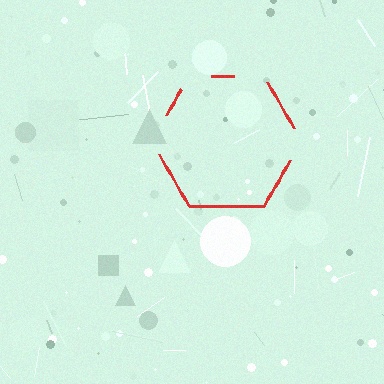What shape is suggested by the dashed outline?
The dashed outline suggests a hexagon.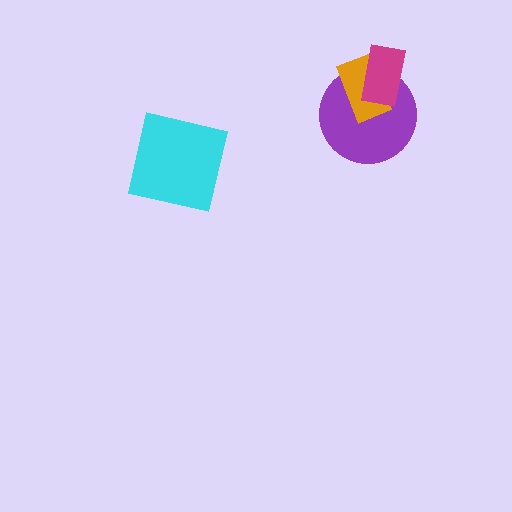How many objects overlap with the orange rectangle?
2 objects overlap with the orange rectangle.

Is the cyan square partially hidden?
No, no other shape covers it.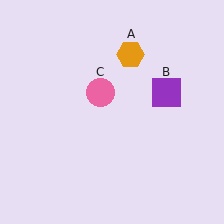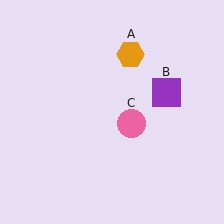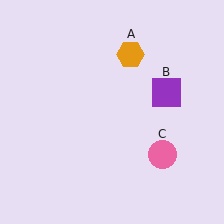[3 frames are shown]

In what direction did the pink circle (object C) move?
The pink circle (object C) moved down and to the right.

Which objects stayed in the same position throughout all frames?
Orange hexagon (object A) and purple square (object B) remained stationary.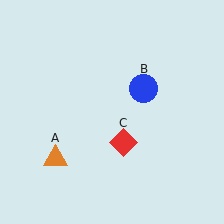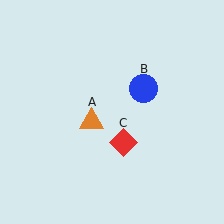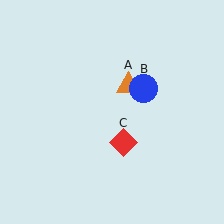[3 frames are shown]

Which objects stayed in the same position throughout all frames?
Blue circle (object B) and red diamond (object C) remained stationary.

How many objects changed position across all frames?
1 object changed position: orange triangle (object A).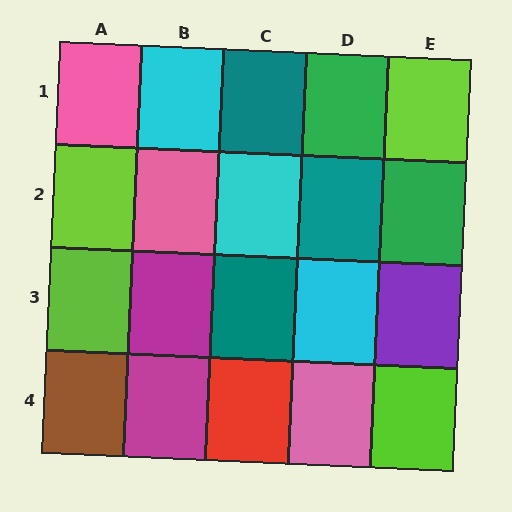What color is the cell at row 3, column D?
Cyan.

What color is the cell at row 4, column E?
Lime.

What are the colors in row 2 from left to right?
Lime, pink, cyan, teal, green.